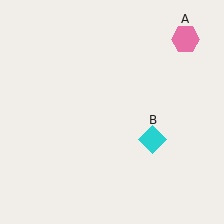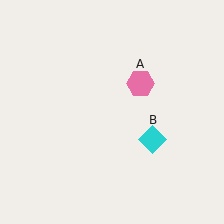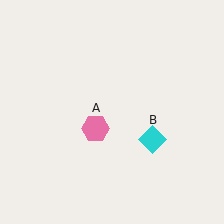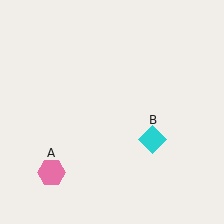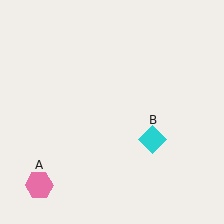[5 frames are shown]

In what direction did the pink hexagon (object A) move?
The pink hexagon (object A) moved down and to the left.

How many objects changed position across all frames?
1 object changed position: pink hexagon (object A).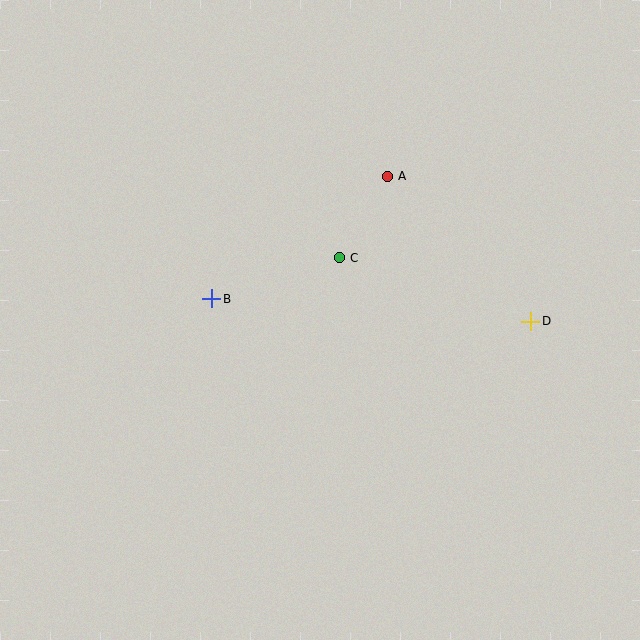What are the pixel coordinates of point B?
Point B is at (212, 299).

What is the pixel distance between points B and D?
The distance between B and D is 320 pixels.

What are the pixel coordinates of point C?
Point C is at (339, 258).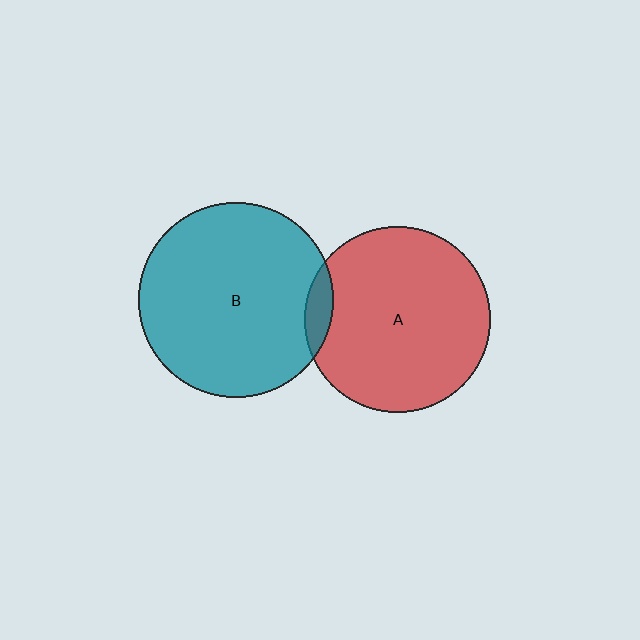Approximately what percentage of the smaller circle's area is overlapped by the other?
Approximately 5%.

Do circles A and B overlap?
Yes.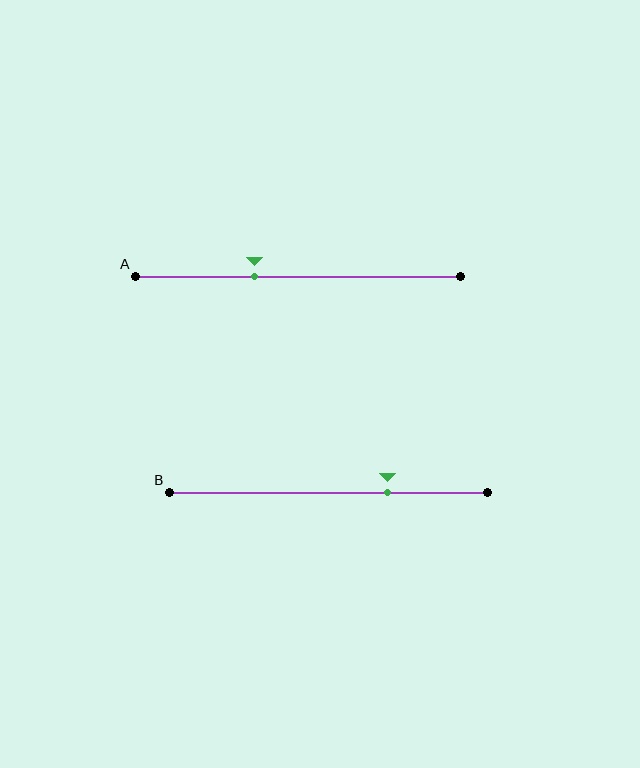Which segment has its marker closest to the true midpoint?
Segment A has its marker closest to the true midpoint.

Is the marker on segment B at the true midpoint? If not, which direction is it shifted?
No, the marker on segment B is shifted to the right by about 19% of the segment length.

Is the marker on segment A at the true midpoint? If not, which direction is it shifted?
No, the marker on segment A is shifted to the left by about 13% of the segment length.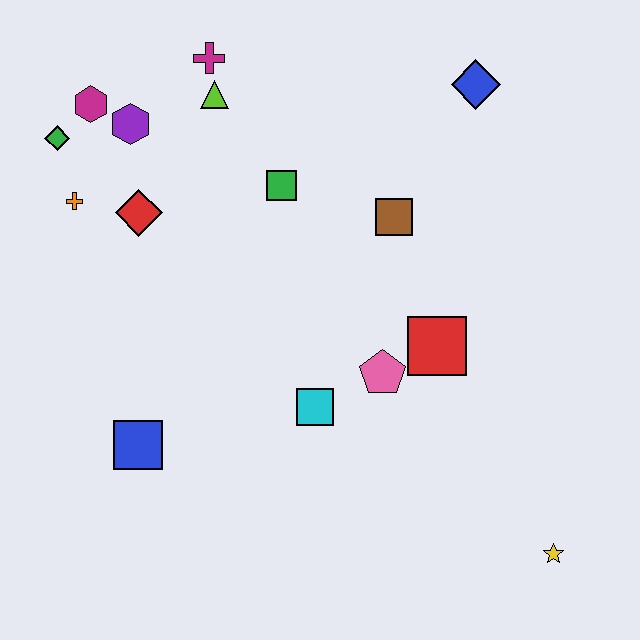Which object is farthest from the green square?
The yellow star is farthest from the green square.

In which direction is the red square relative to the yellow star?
The red square is above the yellow star.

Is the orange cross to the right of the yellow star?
No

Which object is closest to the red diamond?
The orange cross is closest to the red diamond.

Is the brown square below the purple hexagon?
Yes